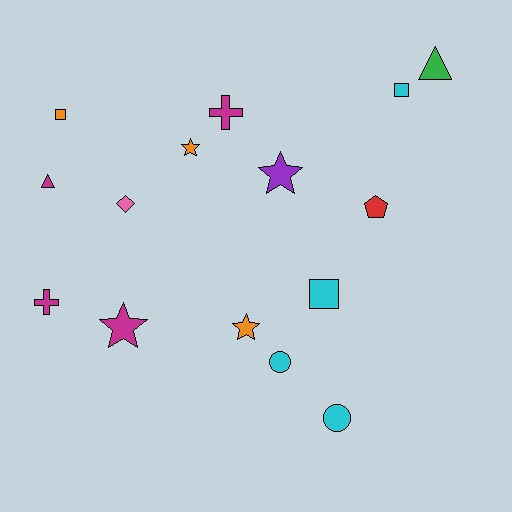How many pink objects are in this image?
There is 1 pink object.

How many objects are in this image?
There are 15 objects.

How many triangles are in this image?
There are 2 triangles.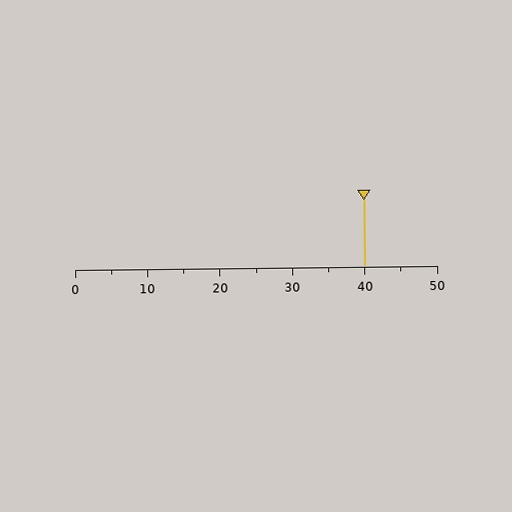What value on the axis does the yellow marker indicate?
The marker indicates approximately 40.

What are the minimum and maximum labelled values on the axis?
The axis runs from 0 to 50.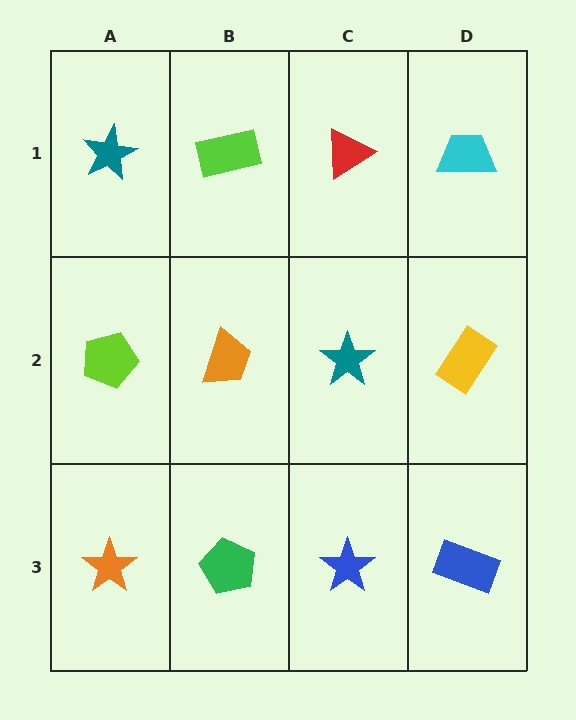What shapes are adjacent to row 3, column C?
A teal star (row 2, column C), a green pentagon (row 3, column B), a blue rectangle (row 3, column D).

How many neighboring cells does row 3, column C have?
3.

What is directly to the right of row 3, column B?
A blue star.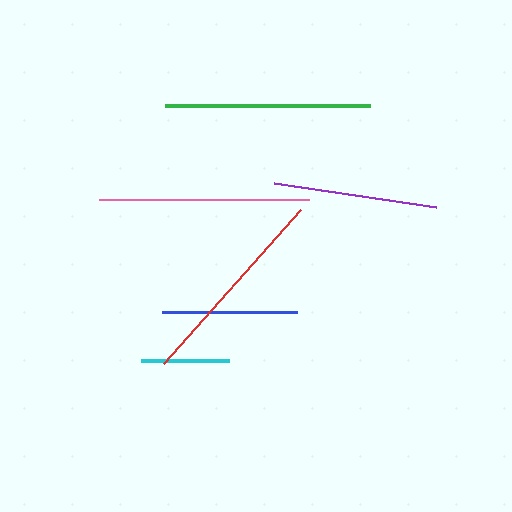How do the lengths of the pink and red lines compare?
The pink and red lines are approximately the same length.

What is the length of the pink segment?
The pink segment is approximately 209 pixels long.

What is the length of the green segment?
The green segment is approximately 205 pixels long.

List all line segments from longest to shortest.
From longest to shortest: pink, red, green, purple, blue, cyan.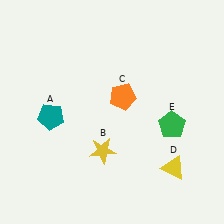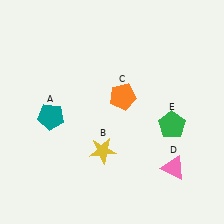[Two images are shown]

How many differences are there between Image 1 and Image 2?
There is 1 difference between the two images.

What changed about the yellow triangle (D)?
In Image 1, D is yellow. In Image 2, it changed to pink.